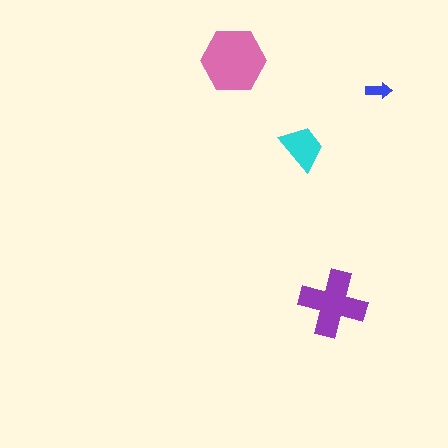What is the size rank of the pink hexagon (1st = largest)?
1st.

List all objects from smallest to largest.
The blue arrow, the cyan trapezoid, the purple cross, the pink hexagon.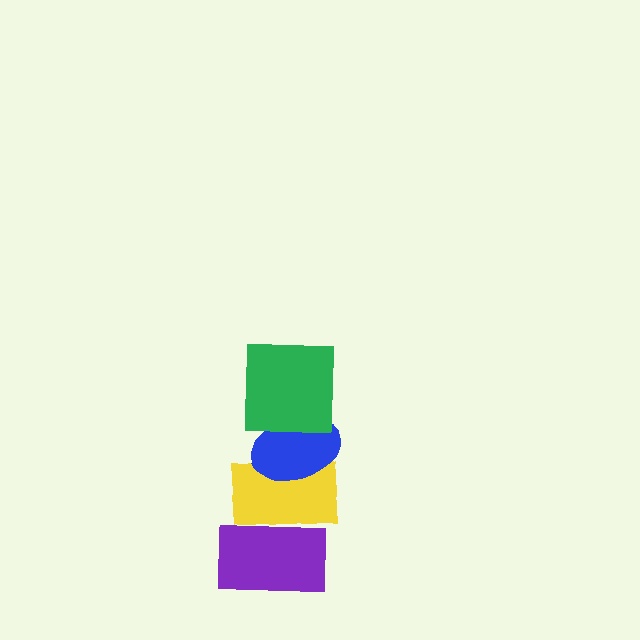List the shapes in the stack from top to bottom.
From top to bottom: the green square, the blue ellipse, the yellow rectangle, the purple rectangle.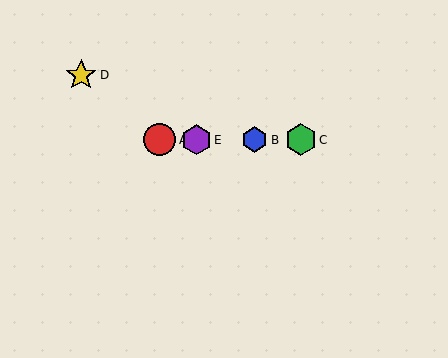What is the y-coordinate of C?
Object C is at y≈140.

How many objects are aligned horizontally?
4 objects (A, B, C, E) are aligned horizontally.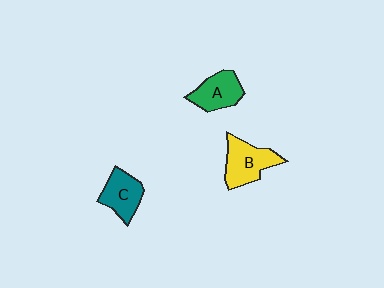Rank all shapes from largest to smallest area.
From largest to smallest: B (yellow), A (green), C (teal).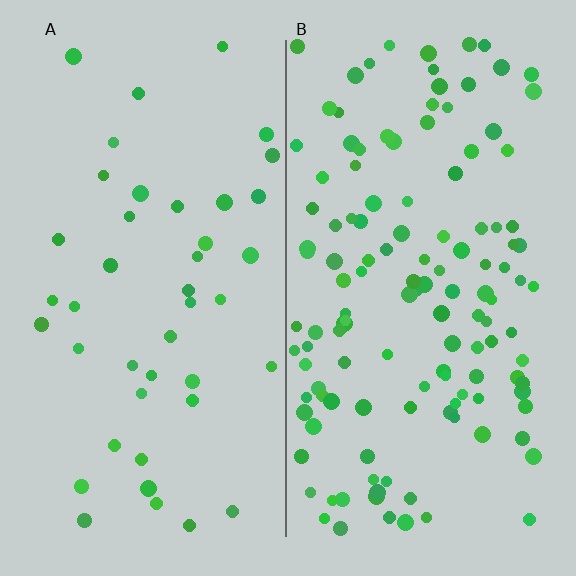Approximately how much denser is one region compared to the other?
Approximately 3.1× — region B over region A.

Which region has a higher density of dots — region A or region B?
B (the right).